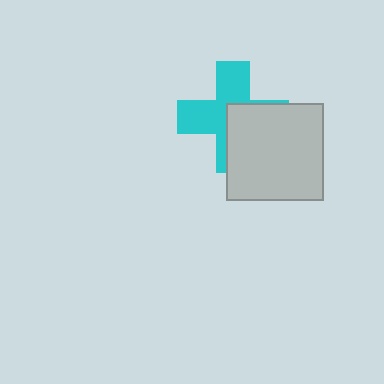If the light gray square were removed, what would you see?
You would see the complete cyan cross.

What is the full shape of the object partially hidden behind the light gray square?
The partially hidden object is a cyan cross.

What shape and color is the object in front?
The object in front is a light gray square.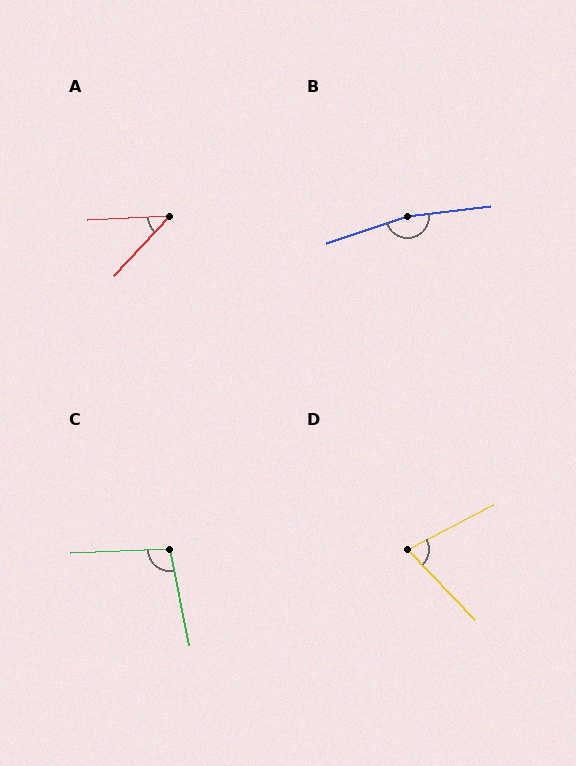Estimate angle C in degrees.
Approximately 99 degrees.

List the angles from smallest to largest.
A (44°), D (74°), C (99°), B (168°).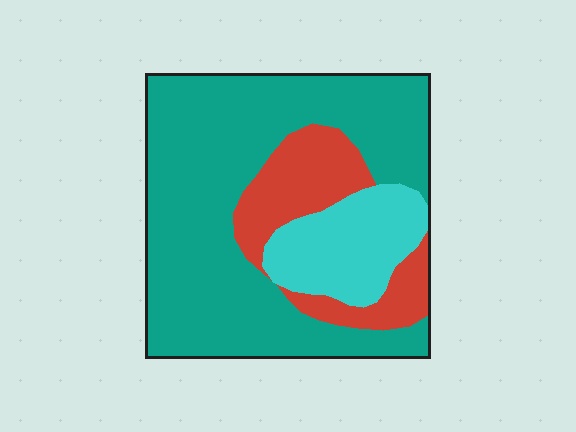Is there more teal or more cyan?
Teal.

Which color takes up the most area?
Teal, at roughly 65%.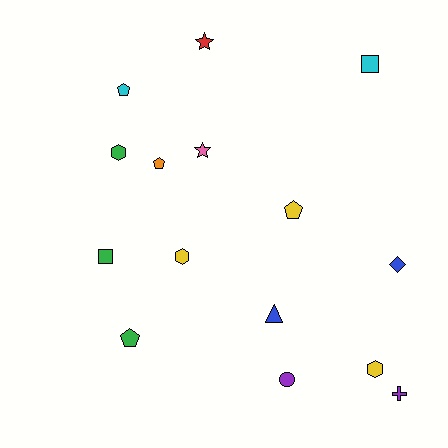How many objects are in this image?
There are 15 objects.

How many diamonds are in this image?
There is 1 diamond.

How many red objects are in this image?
There is 1 red object.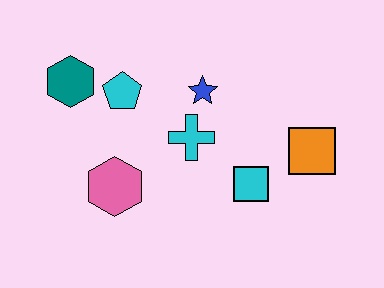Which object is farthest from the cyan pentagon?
The orange square is farthest from the cyan pentagon.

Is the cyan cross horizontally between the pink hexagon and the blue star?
Yes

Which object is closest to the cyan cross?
The blue star is closest to the cyan cross.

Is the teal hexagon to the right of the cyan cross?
No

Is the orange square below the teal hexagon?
Yes